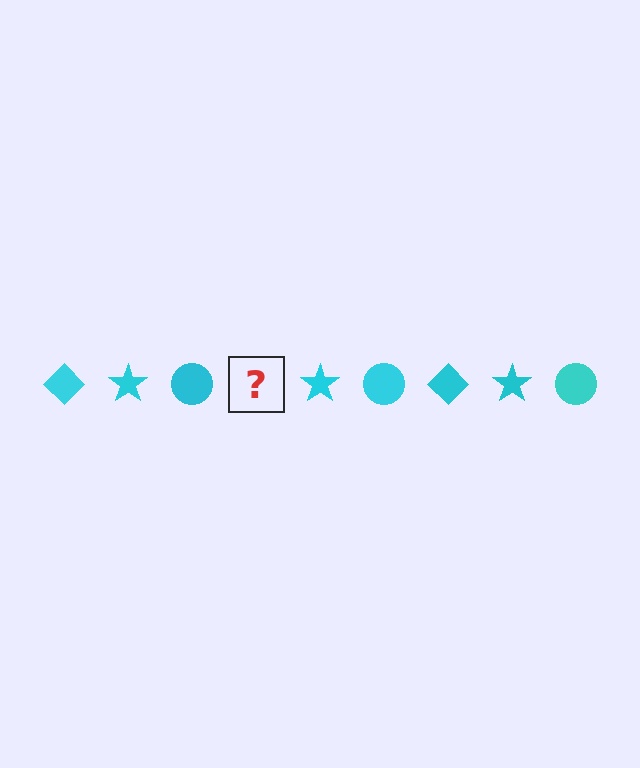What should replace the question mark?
The question mark should be replaced with a cyan diamond.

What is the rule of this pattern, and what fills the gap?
The rule is that the pattern cycles through diamond, star, circle shapes in cyan. The gap should be filled with a cyan diamond.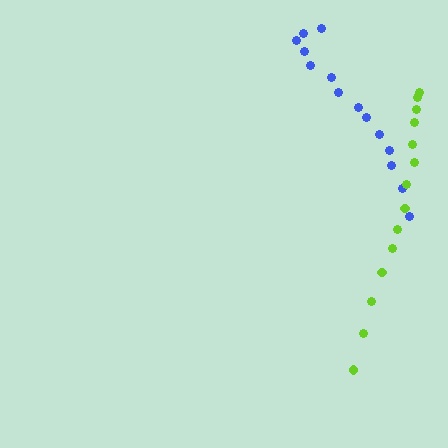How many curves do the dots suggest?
There are 2 distinct paths.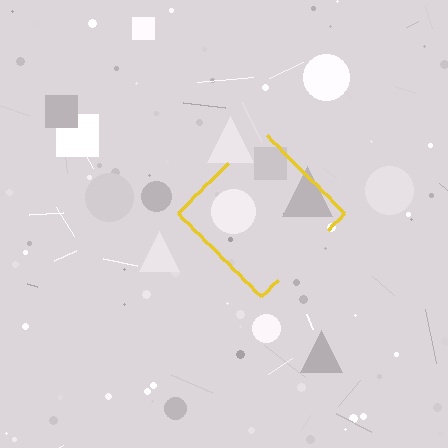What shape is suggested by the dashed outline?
The dashed outline suggests a diamond.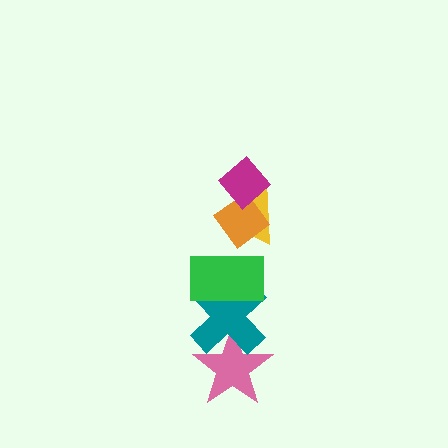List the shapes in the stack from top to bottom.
From top to bottom: the magenta diamond, the orange diamond, the yellow triangle, the green rectangle, the teal cross, the pink star.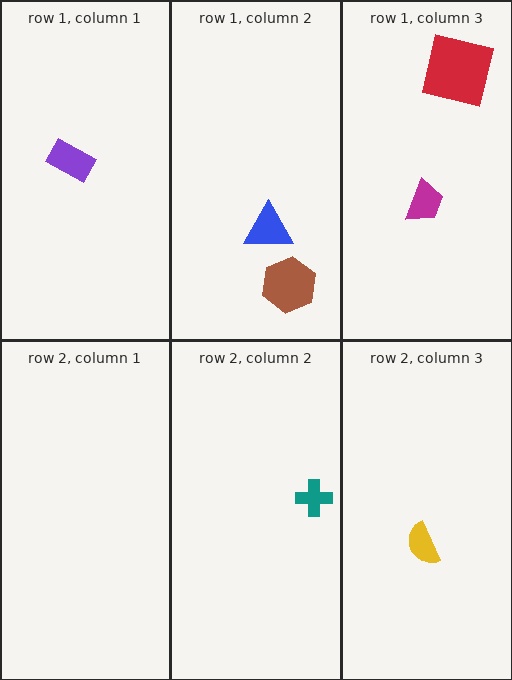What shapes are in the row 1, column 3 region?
The red square, the magenta trapezoid.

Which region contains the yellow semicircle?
The row 2, column 3 region.